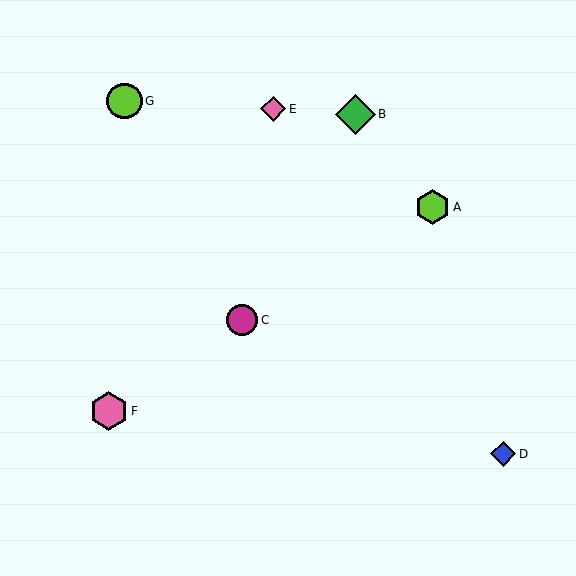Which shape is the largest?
The green diamond (labeled B) is the largest.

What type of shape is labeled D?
Shape D is a blue diamond.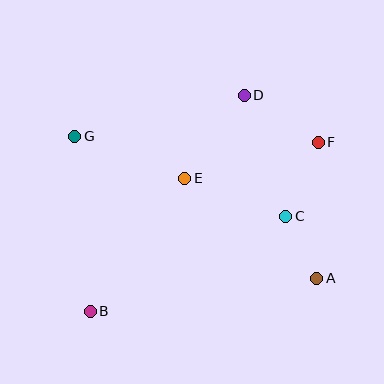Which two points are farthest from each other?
Points B and F are farthest from each other.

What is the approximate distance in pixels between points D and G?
The distance between D and G is approximately 175 pixels.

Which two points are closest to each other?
Points A and C are closest to each other.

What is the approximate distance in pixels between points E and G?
The distance between E and G is approximately 118 pixels.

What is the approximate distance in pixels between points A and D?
The distance between A and D is approximately 197 pixels.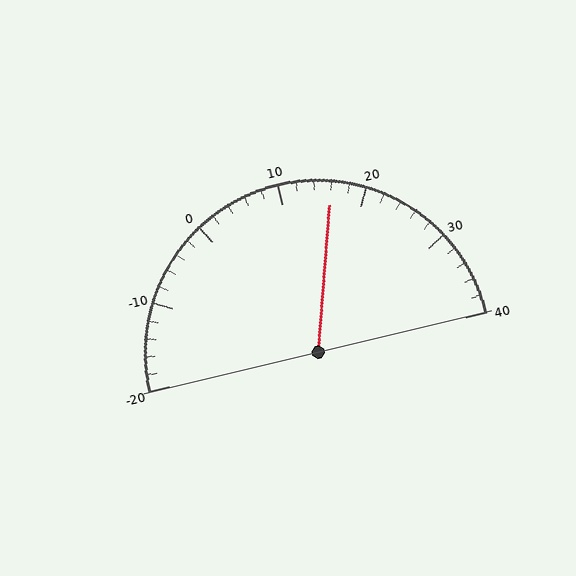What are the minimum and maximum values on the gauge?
The gauge ranges from -20 to 40.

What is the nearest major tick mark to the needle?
The nearest major tick mark is 20.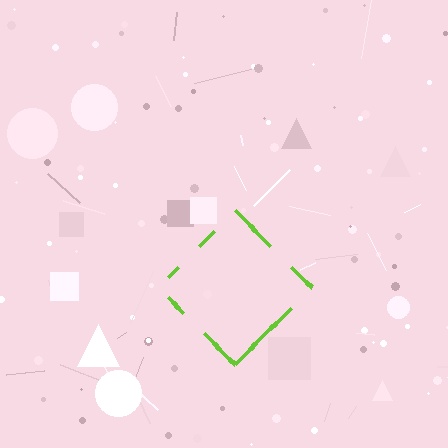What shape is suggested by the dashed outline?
The dashed outline suggests a diamond.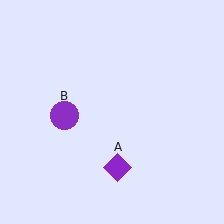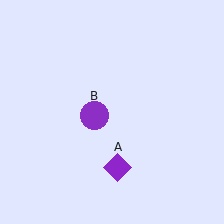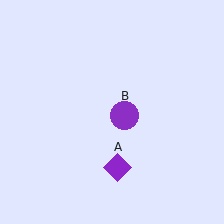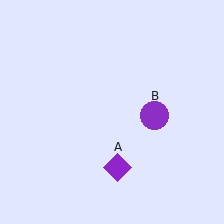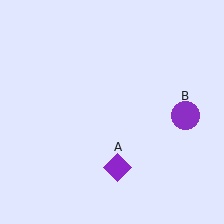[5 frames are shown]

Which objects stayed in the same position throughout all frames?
Purple diamond (object A) remained stationary.